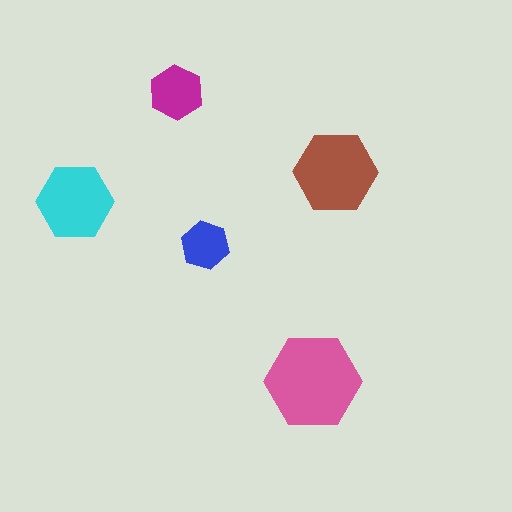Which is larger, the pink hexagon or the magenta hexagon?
The pink one.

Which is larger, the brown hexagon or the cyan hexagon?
The brown one.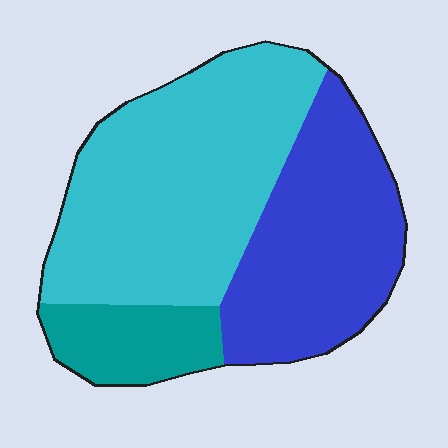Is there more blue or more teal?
Blue.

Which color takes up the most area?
Cyan, at roughly 50%.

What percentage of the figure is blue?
Blue covers about 35% of the figure.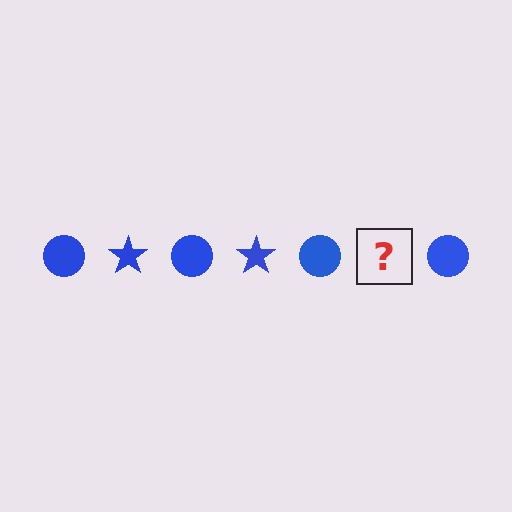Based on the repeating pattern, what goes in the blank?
The blank should be a blue star.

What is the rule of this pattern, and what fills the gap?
The rule is that the pattern cycles through circle, star shapes in blue. The gap should be filled with a blue star.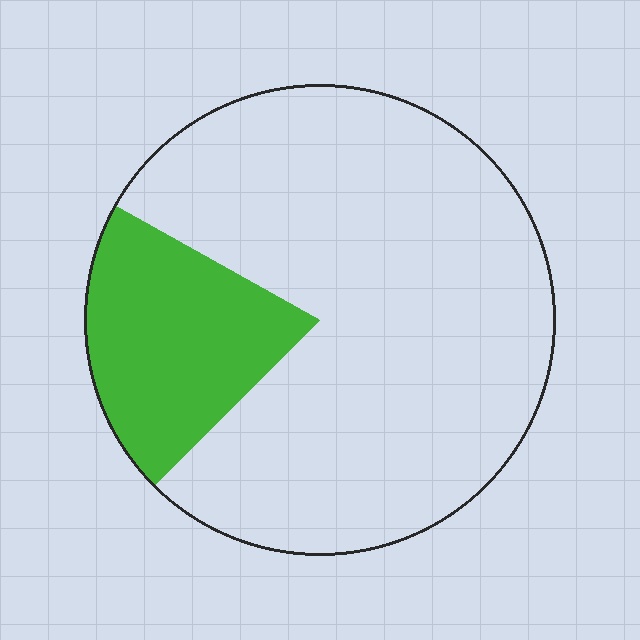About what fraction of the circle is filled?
About one fifth (1/5).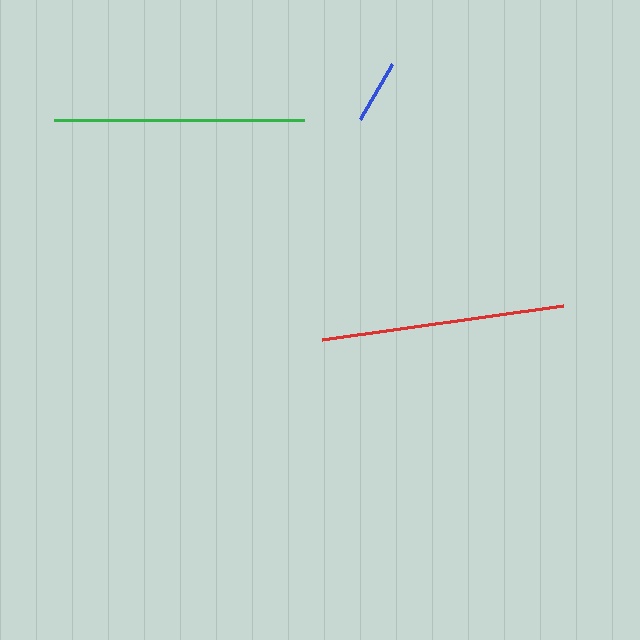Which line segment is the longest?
The green line is the longest at approximately 249 pixels.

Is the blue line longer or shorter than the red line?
The red line is longer than the blue line.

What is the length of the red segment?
The red segment is approximately 243 pixels long.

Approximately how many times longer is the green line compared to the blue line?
The green line is approximately 3.9 times the length of the blue line.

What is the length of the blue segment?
The blue segment is approximately 64 pixels long.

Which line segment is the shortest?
The blue line is the shortest at approximately 64 pixels.